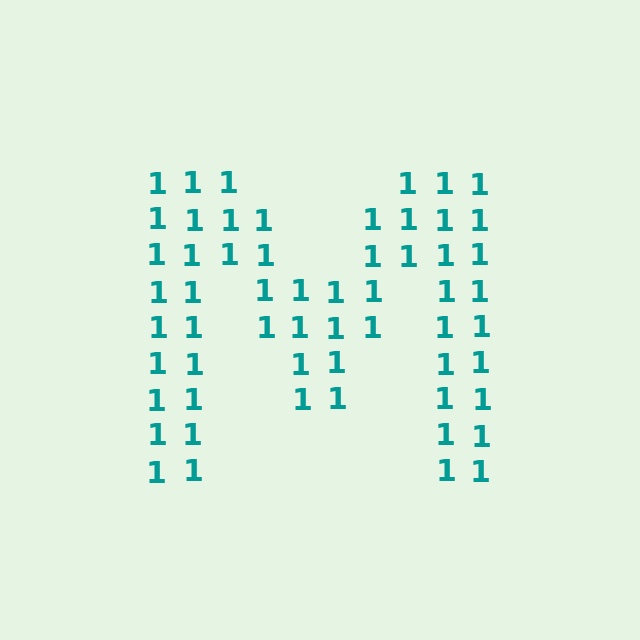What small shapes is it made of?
It is made of small digit 1's.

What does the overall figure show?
The overall figure shows the letter M.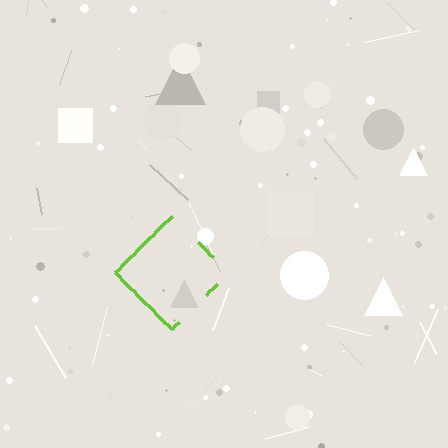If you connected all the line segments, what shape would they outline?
They would outline a diamond.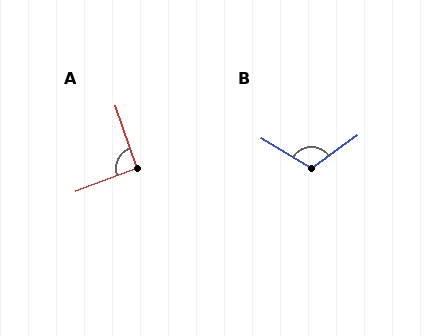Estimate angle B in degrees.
Approximately 114 degrees.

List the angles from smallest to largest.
A (92°), B (114°).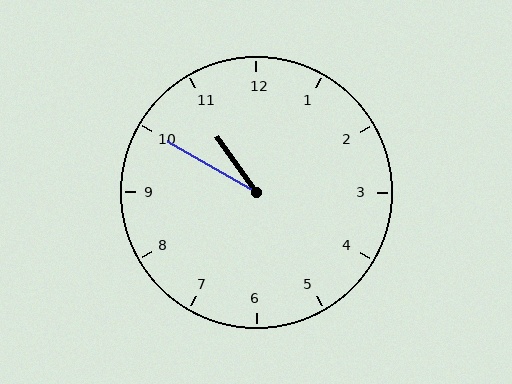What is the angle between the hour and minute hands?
Approximately 25 degrees.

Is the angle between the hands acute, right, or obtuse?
It is acute.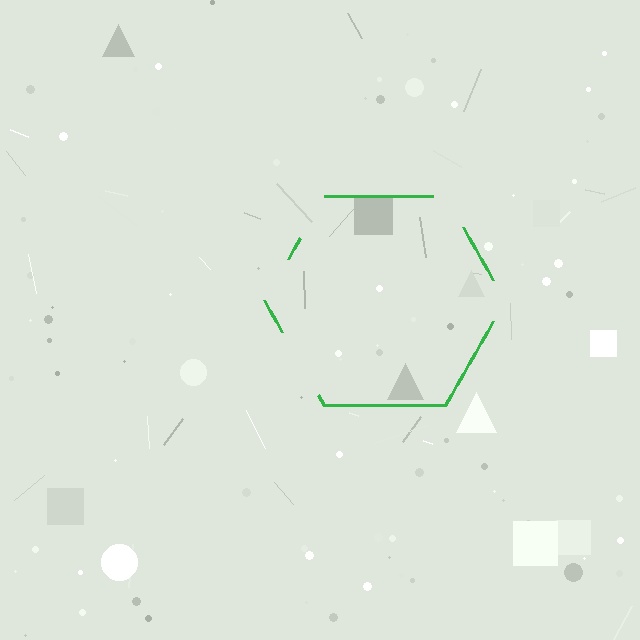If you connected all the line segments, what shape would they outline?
They would outline a hexagon.